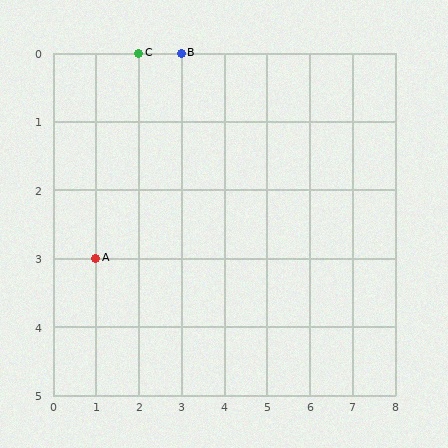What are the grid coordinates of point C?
Point C is at grid coordinates (2, 0).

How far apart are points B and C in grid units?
Points B and C are 1 column apart.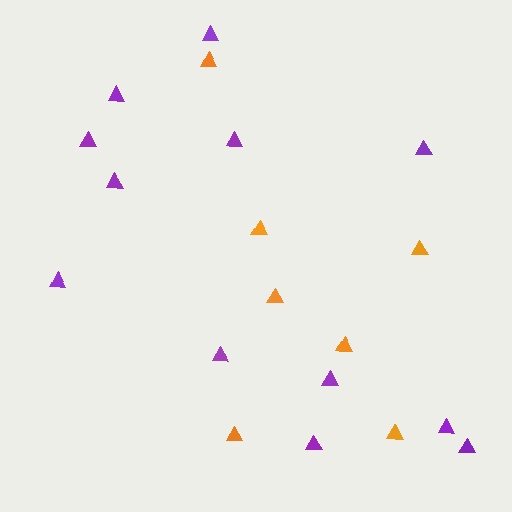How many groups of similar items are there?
There are 2 groups: one group of purple triangles (12) and one group of orange triangles (7).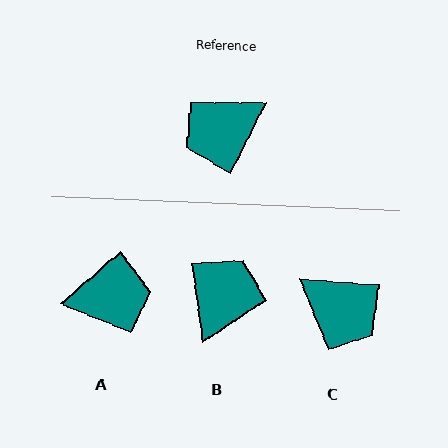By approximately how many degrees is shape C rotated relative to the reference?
Approximately 112 degrees counter-clockwise.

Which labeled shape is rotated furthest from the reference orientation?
A, about 158 degrees away.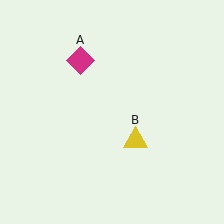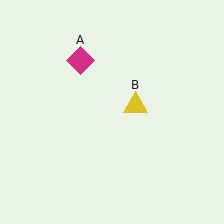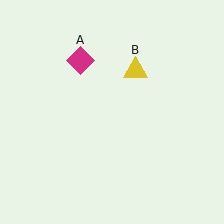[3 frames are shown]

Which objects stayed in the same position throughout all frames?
Magenta diamond (object A) remained stationary.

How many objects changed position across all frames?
1 object changed position: yellow triangle (object B).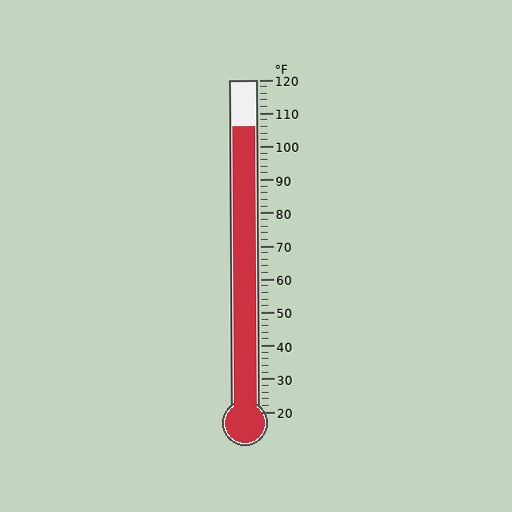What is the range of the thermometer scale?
The thermometer scale ranges from 20°F to 120°F.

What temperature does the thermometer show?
The thermometer shows approximately 106°F.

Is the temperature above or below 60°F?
The temperature is above 60°F.